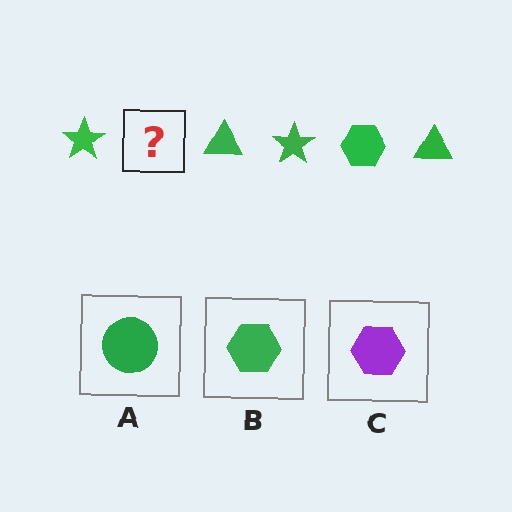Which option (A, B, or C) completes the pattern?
B.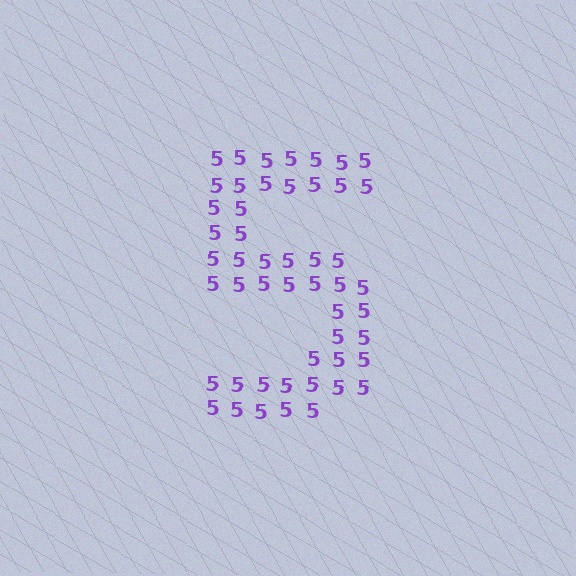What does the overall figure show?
The overall figure shows the digit 5.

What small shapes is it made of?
It is made of small digit 5's.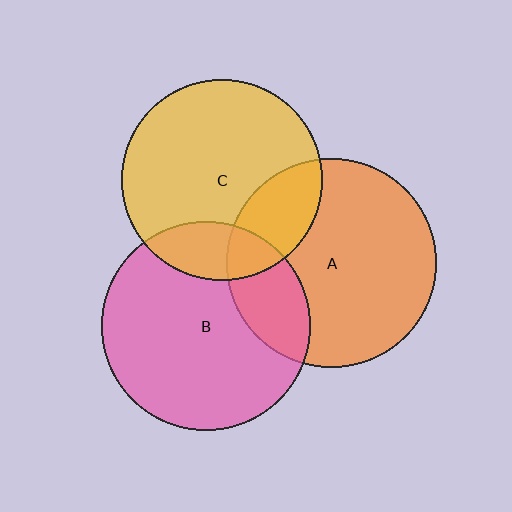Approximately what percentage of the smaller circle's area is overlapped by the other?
Approximately 20%.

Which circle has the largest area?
Circle B (pink).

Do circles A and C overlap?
Yes.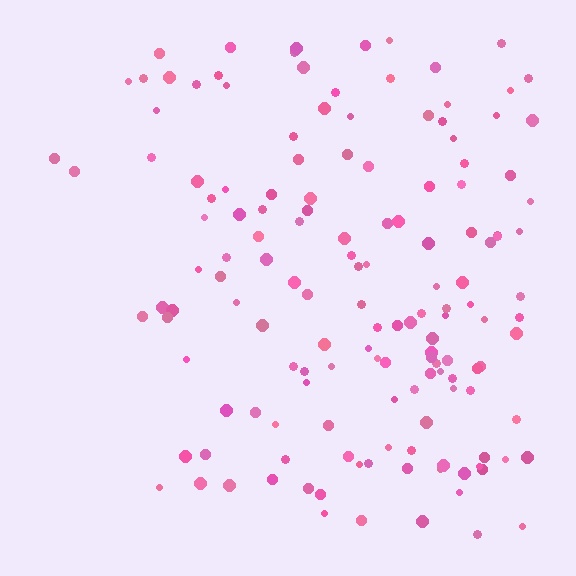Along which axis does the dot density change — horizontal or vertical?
Horizontal.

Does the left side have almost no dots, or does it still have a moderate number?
Still a moderate number, just noticeably fewer than the right.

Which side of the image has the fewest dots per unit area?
The left.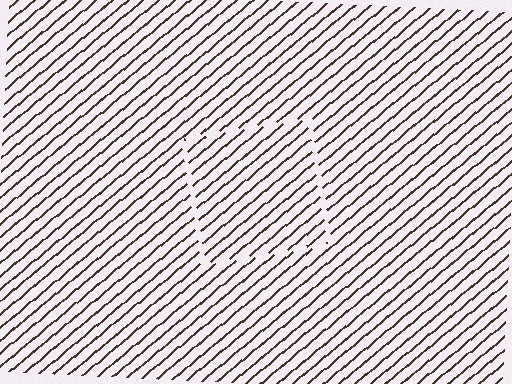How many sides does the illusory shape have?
4 sides — the line-ends trace a square.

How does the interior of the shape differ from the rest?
The interior of the shape contains the same grating, shifted by half a period — the contour is defined by the phase discontinuity where line-ends from the inner and outer gratings abut.